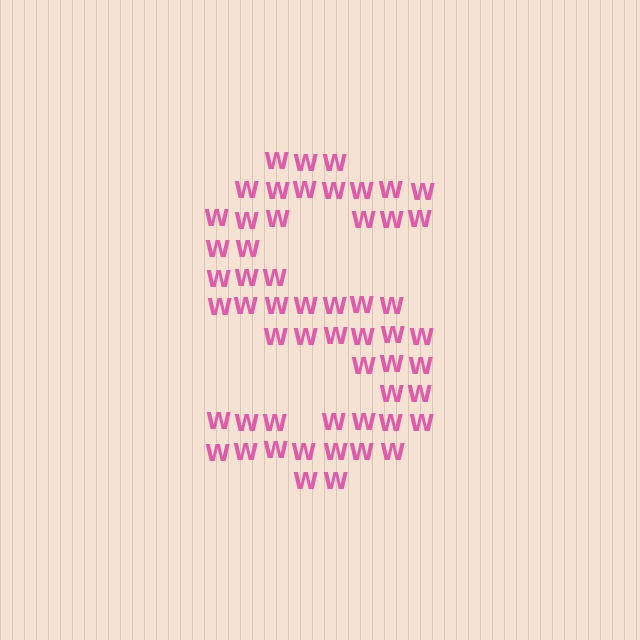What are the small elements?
The small elements are letter W's.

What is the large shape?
The large shape is the letter S.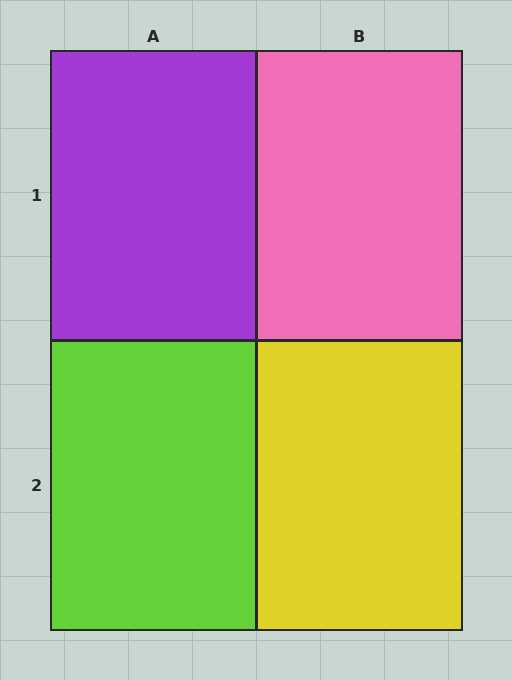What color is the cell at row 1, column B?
Pink.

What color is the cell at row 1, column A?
Purple.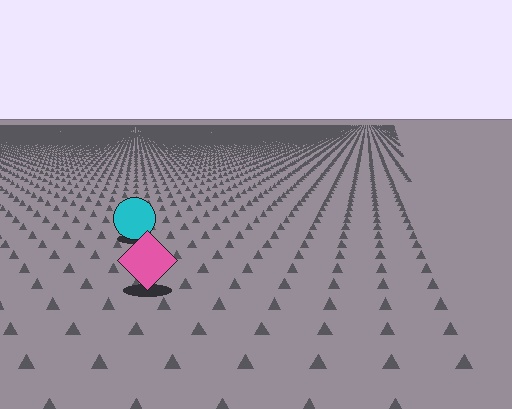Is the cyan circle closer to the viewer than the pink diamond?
No. The pink diamond is closer — you can tell from the texture gradient: the ground texture is coarser near it.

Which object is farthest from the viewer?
The cyan circle is farthest from the viewer. It appears smaller and the ground texture around it is denser.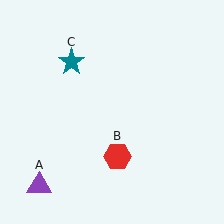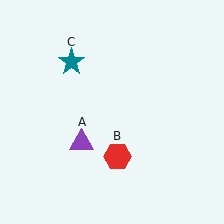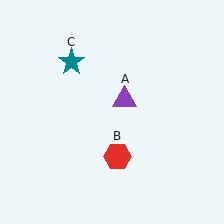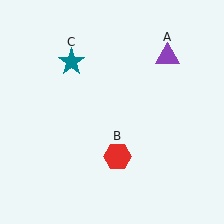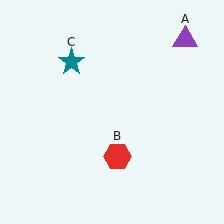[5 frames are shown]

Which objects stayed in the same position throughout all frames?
Red hexagon (object B) and teal star (object C) remained stationary.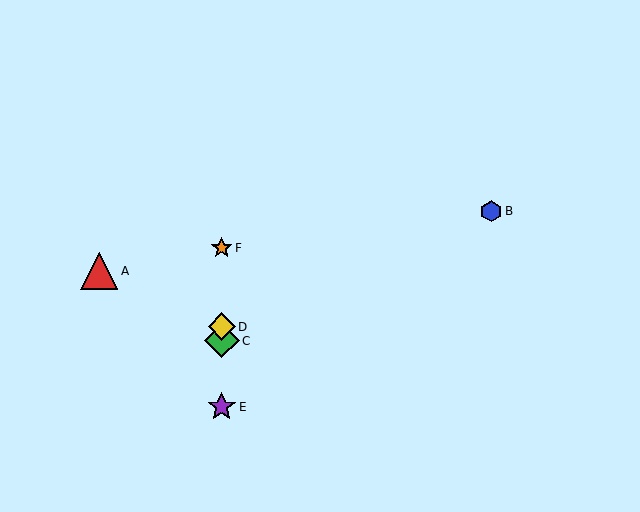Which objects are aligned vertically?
Objects C, D, E, F are aligned vertically.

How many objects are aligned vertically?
4 objects (C, D, E, F) are aligned vertically.